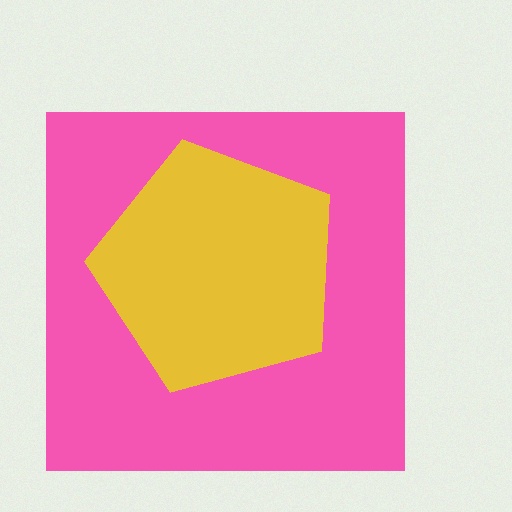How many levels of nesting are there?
2.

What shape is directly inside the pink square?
The yellow pentagon.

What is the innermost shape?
The yellow pentagon.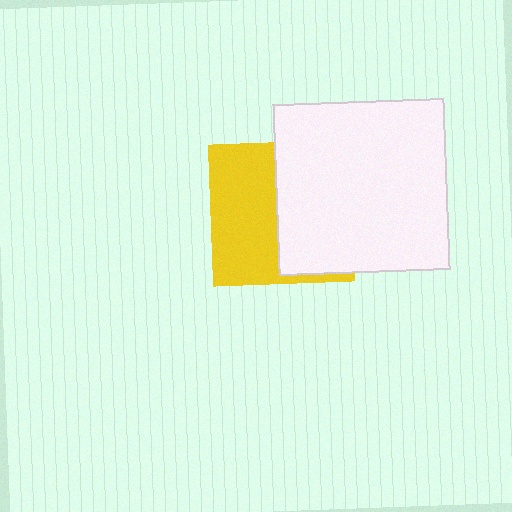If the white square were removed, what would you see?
You would see the complete yellow square.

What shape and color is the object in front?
The object in front is a white square.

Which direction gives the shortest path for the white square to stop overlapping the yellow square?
Moving right gives the shortest separation.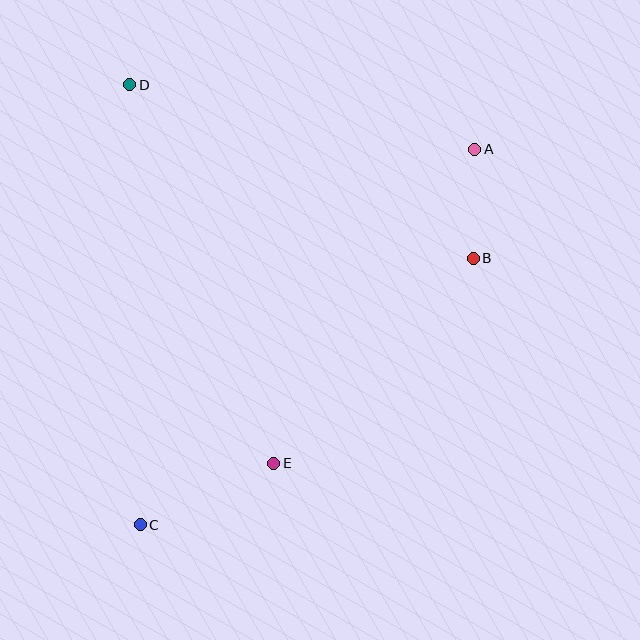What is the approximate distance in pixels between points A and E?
The distance between A and E is approximately 373 pixels.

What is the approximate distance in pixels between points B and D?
The distance between B and D is approximately 385 pixels.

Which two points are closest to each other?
Points A and B are closest to each other.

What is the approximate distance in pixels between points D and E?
The distance between D and E is approximately 405 pixels.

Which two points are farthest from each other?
Points A and C are farthest from each other.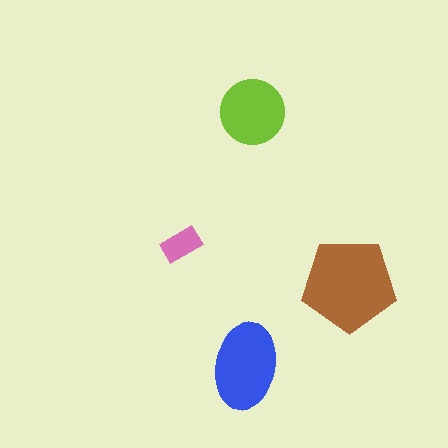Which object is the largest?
The brown pentagon.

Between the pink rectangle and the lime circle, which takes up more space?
The lime circle.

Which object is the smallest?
The pink rectangle.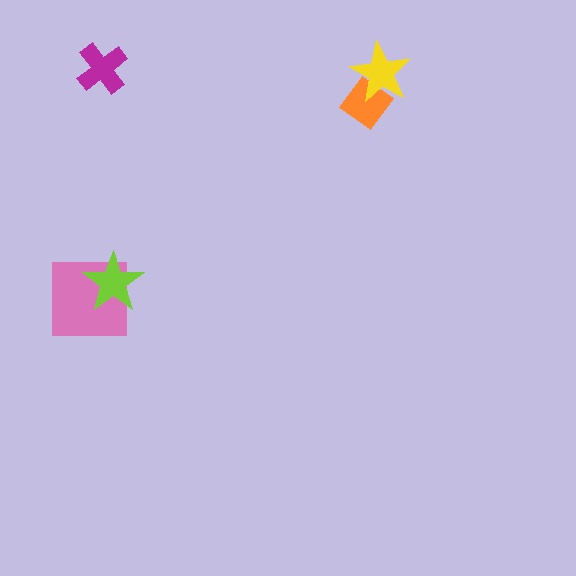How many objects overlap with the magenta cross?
0 objects overlap with the magenta cross.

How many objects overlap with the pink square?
1 object overlaps with the pink square.